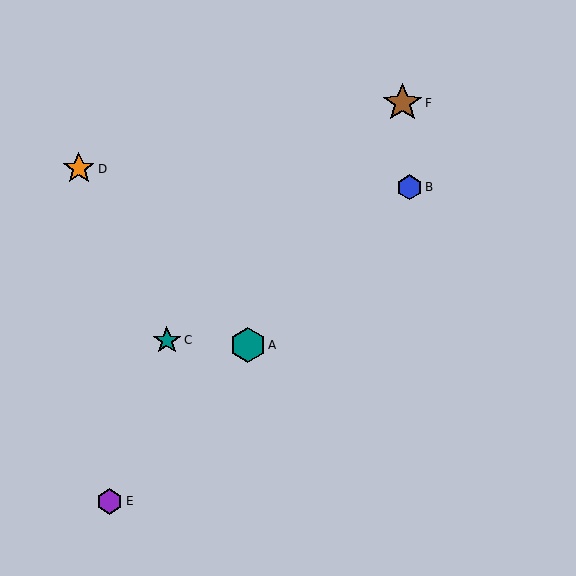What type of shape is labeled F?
Shape F is a brown star.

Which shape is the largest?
The brown star (labeled F) is the largest.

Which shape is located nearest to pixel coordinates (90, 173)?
The orange star (labeled D) at (79, 169) is nearest to that location.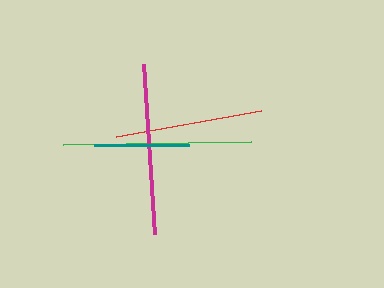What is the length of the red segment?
The red segment is approximately 148 pixels long.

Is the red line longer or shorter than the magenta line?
The magenta line is longer than the red line.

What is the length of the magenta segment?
The magenta segment is approximately 170 pixels long.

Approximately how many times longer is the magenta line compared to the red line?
The magenta line is approximately 1.1 times the length of the red line.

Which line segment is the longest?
The green line is the longest at approximately 188 pixels.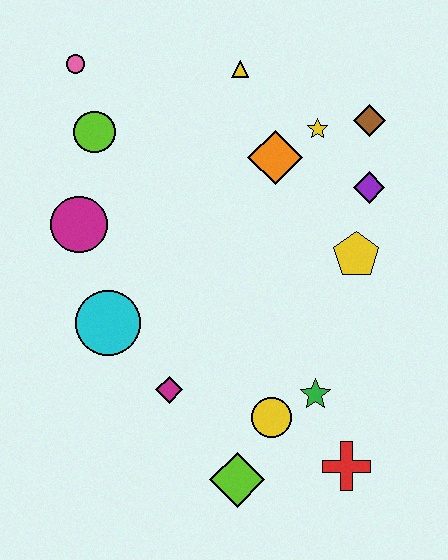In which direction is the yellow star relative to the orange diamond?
The yellow star is to the right of the orange diamond.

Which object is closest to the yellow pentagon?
The purple diamond is closest to the yellow pentagon.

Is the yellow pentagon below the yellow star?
Yes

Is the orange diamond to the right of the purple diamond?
No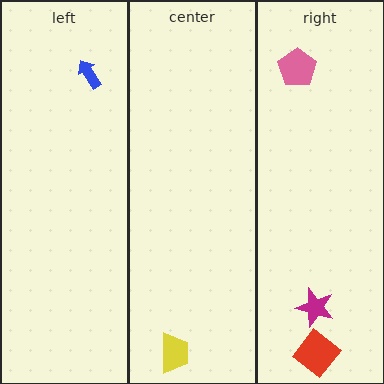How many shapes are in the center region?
1.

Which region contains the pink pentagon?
The right region.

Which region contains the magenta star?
The right region.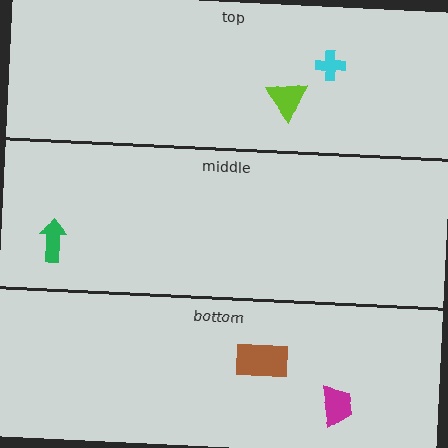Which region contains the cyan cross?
The top region.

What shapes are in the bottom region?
The magenta trapezoid, the brown rectangle.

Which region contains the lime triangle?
The top region.